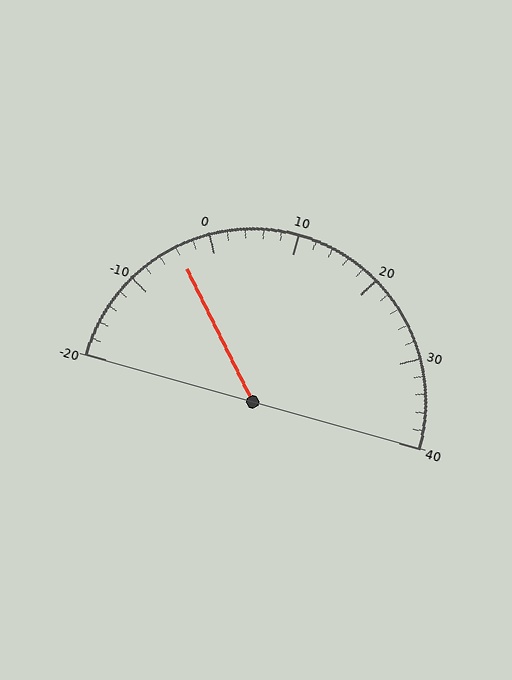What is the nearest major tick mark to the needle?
The nearest major tick mark is 0.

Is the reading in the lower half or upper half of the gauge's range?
The reading is in the lower half of the range (-20 to 40).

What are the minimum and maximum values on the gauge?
The gauge ranges from -20 to 40.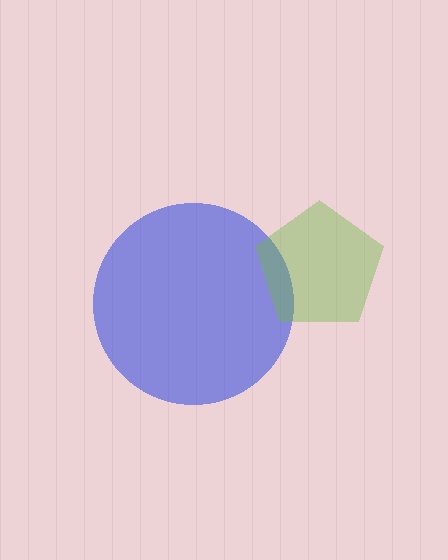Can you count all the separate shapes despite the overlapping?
Yes, there are 2 separate shapes.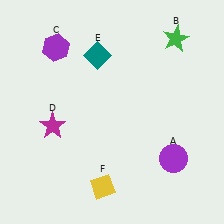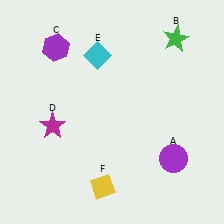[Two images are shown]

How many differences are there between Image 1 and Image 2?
There is 1 difference between the two images.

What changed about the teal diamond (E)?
In Image 1, E is teal. In Image 2, it changed to cyan.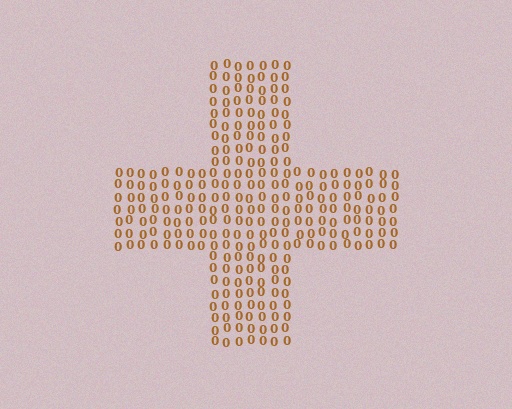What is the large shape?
The large shape is a cross.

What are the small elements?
The small elements are digit 0's.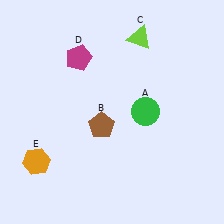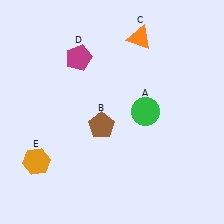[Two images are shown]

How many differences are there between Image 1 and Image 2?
There is 1 difference between the two images.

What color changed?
The triangle (C) changed from lime in Image 1 to orange in Image 2.